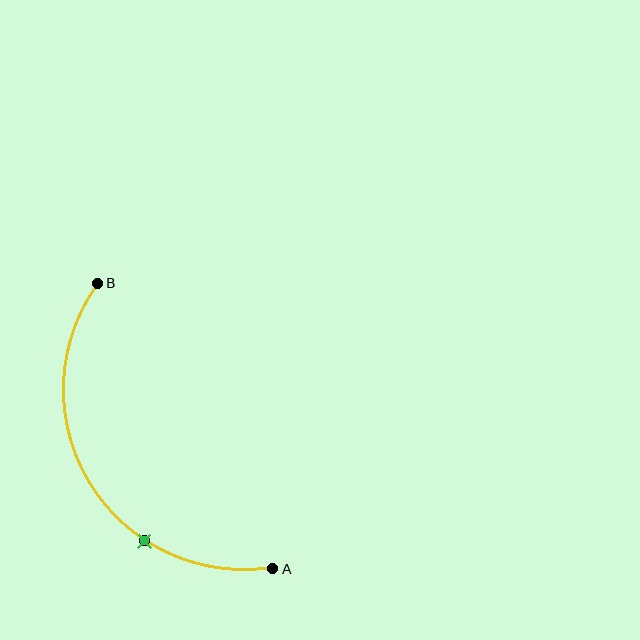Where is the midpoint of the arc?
The arc midpoint is the point on the curve farthest from the straight line joining A and B. It sits to the left of that line.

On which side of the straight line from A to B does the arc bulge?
The arc bulges to the left of the straight line connecting A and B.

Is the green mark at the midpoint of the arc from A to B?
No. The green mark lies on the arc but is closer to endpoint A. The arc midpoint would be at the point on the curve equidistant along the arc from both A and B.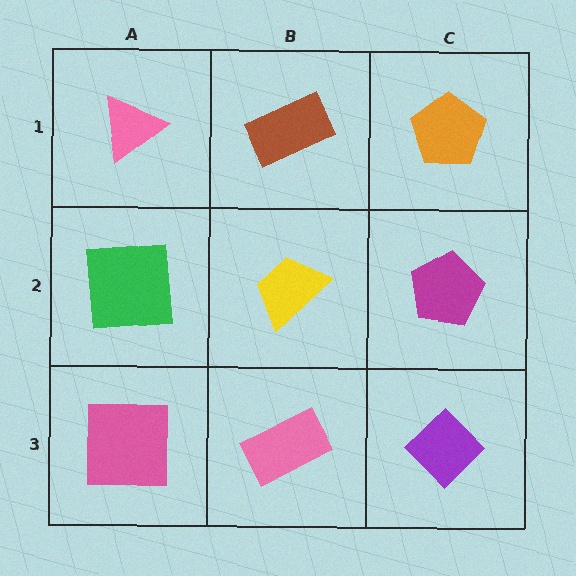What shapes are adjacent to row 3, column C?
A magenta pentagon (row 2, column C), a pink rectangle (row 3, column B).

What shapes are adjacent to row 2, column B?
A brown rectangle (row 1, column B), a pink rectangle (row 3, column B), a green square (row 2, column A), a magenta pentagon (row 2, column C).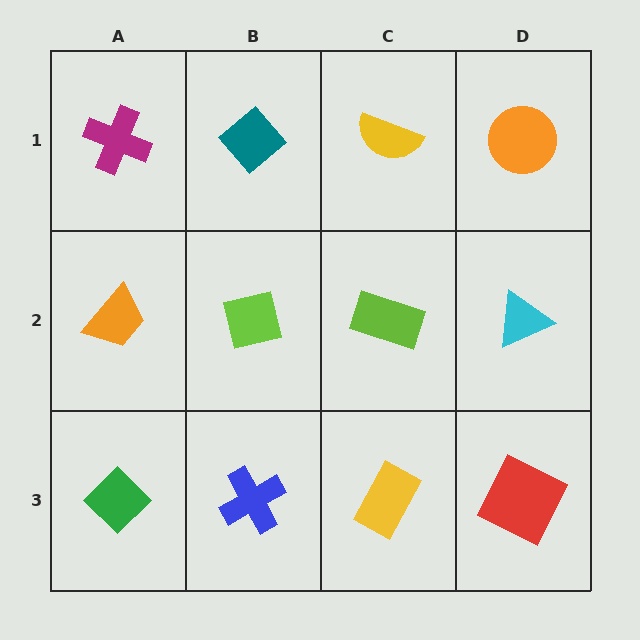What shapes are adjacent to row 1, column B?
A lime square (row 2, column B), a magenta cross (row 1, column A), a yellow semicircle (row 1, column C).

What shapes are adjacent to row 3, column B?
A lime square (row 2, column B), a green diamond (row 3, column A), a yellow rectangle (row 3, column C).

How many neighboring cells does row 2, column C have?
4.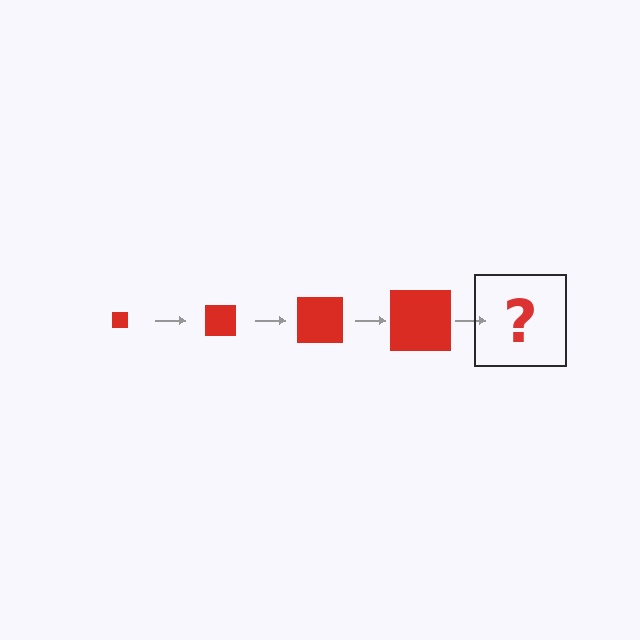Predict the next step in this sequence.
The next step is a red square, larger than the previous one.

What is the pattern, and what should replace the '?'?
The pattern is that the square gets progressively larger each step. The '?' should be a red square, larger than the previous one.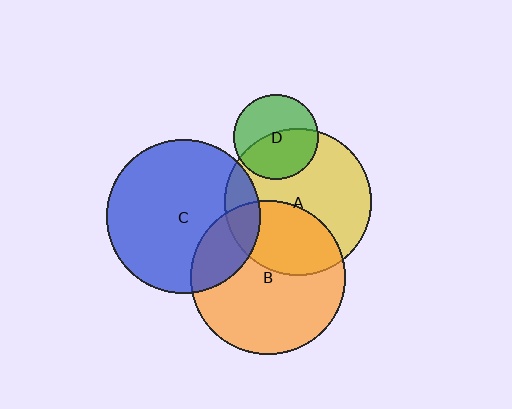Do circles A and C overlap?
Yes.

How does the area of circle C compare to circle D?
Approximately 3.3 times.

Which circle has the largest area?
Circle B (orange).